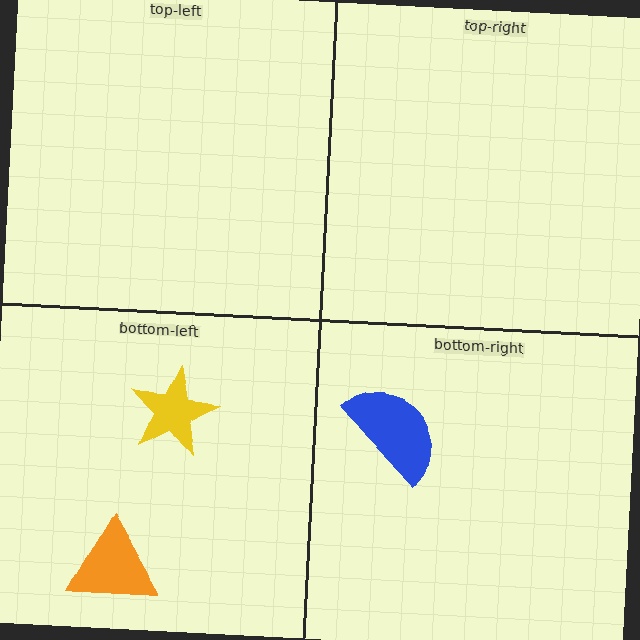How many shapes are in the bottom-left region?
2.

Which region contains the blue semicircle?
The bottom-right region.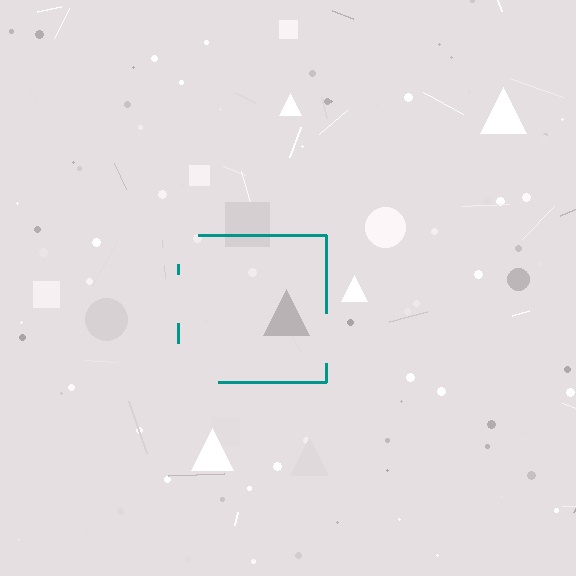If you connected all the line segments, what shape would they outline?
They would outline a square.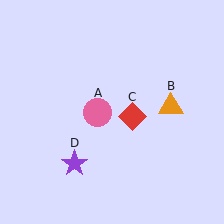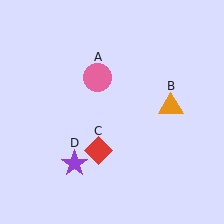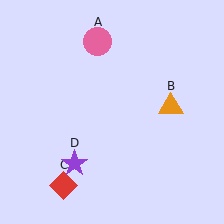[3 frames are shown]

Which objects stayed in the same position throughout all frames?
Orange triangle (object B) and purple star (object D) remained stationary.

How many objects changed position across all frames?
2 objects changed position: pink circle (object A), red diamond (object C).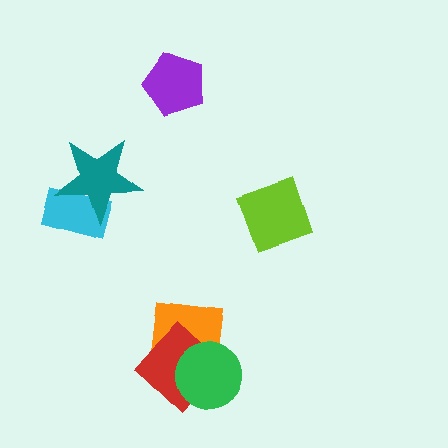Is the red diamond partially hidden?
Yes, it is partially covered by another shape.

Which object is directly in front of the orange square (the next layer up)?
The red diamond is directly in front of the orange square.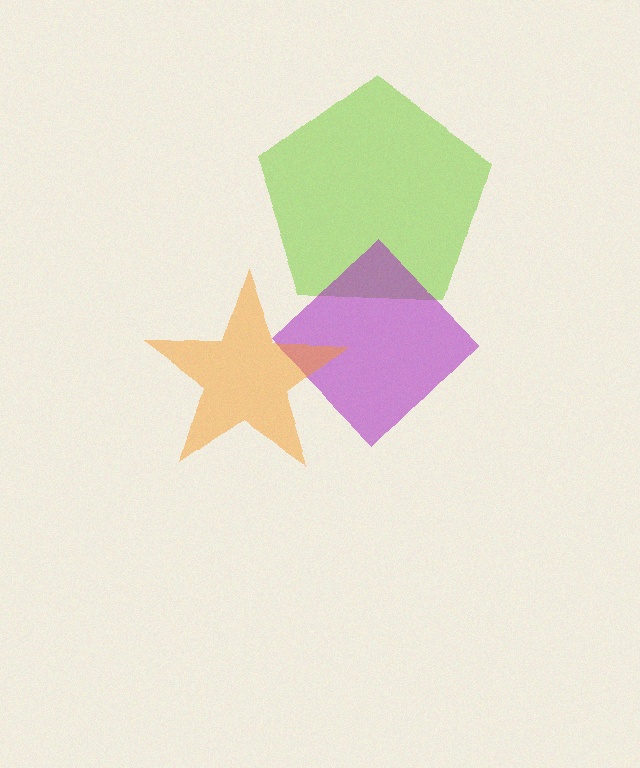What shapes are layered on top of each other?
The layered shapes are: a lime pentagon, a purple diamond, an orange star.